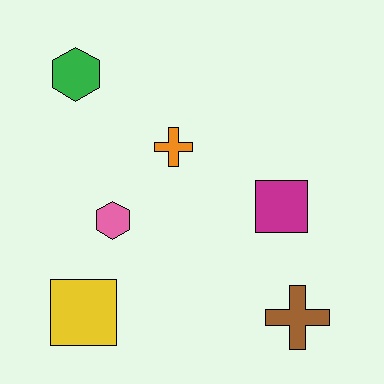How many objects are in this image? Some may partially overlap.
There are 6 objects.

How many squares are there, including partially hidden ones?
There are 2 squares.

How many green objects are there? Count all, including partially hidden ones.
There is 1 green object.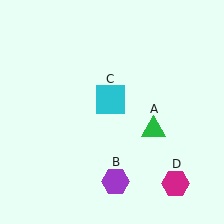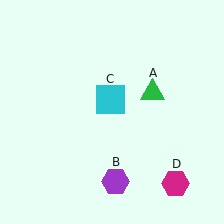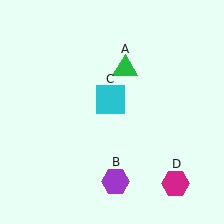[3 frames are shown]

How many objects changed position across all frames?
1 object changed position: green triangle (object A).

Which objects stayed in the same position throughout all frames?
Purple hexagon (object B) and cyan square (object C) and magenta hexagon (object D) remained stationary.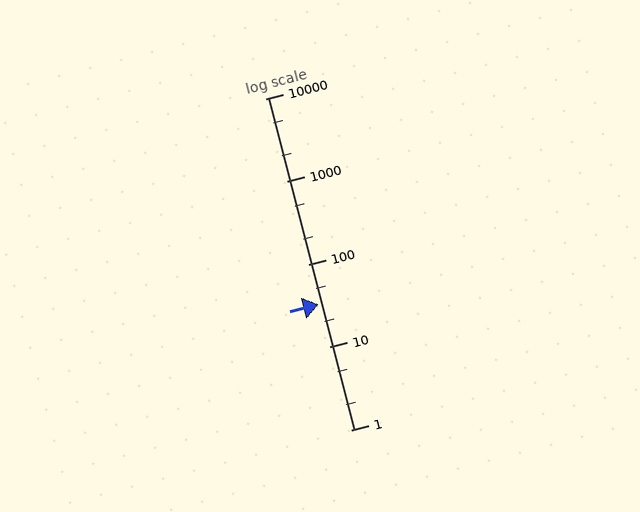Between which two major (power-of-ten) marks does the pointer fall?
The pointer is between 10 and 100.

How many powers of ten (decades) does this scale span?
The scale spans 4 decades, from 1 to 10000.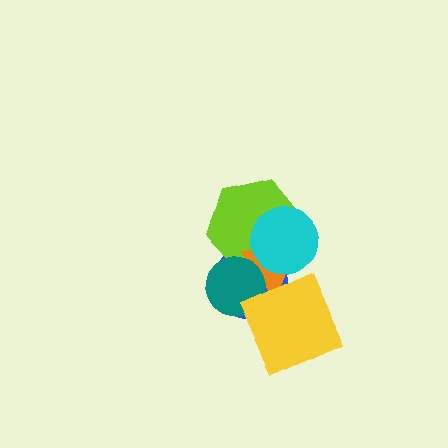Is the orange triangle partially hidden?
Yes, it is partially covered by another shape.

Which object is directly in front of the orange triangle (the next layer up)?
The cyan circle is directly in front of the orange triangle.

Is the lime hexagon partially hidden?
Yes, it is partially covered by another shape.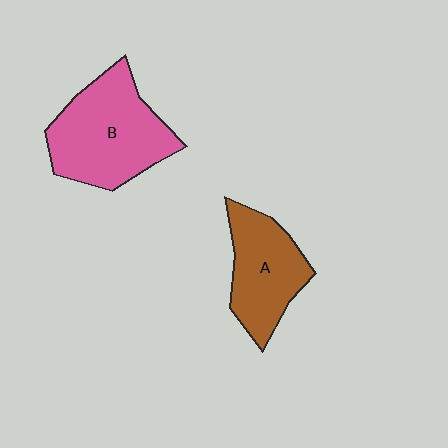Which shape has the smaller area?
Shape A (brown).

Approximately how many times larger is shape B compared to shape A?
Approximately 1.4 times.